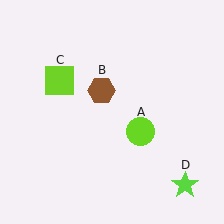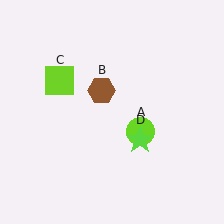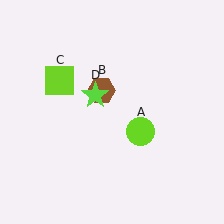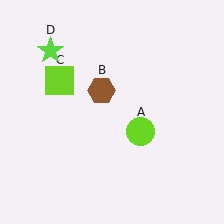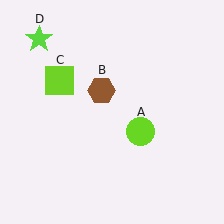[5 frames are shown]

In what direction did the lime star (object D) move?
The lime star (object D) moved up and to the left.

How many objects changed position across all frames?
1 object changed position: lime star (object D).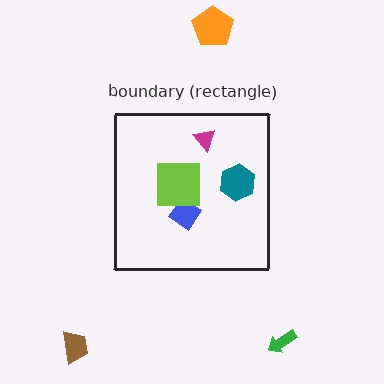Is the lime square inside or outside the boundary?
Inside.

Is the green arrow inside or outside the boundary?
Outside.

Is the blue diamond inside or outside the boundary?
Inside.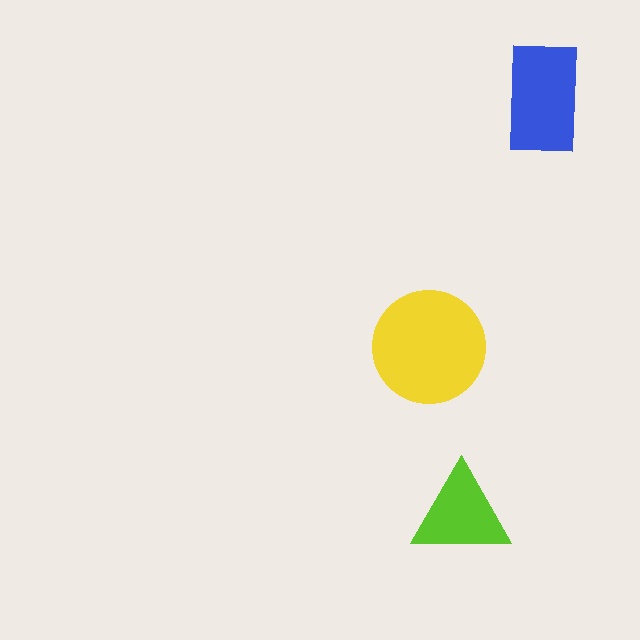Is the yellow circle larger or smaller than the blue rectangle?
Larger.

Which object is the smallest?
The lime triangle.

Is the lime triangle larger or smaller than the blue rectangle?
Smaller.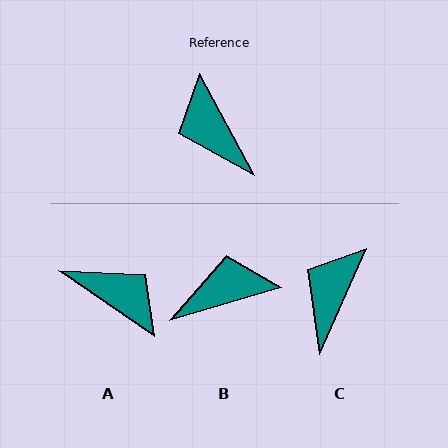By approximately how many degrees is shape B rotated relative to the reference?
Approximately 102 degrees clockwise.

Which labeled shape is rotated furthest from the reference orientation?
A, about 153 degrees away.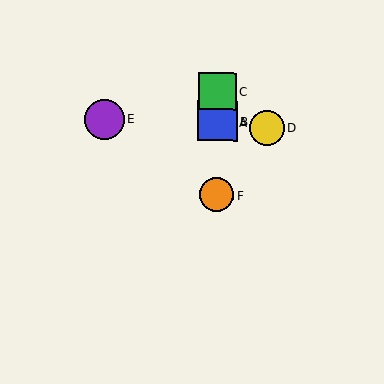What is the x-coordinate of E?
Object E is at x≈104.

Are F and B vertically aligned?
Yes, both are at x≈217.